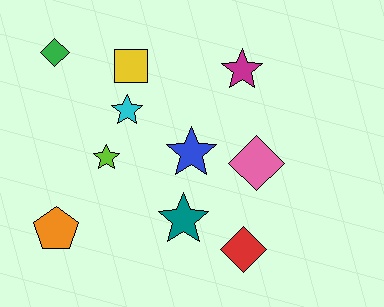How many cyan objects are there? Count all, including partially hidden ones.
There is 1 cyan object.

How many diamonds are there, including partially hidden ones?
There are 3 diamonds.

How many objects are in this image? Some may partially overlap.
There are 10 objects.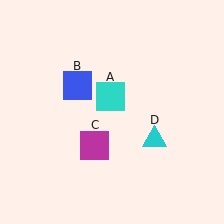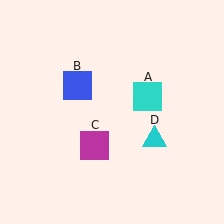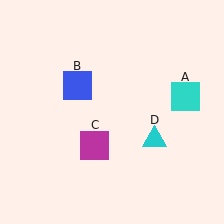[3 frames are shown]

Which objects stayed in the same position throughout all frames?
Blue square (object B) and magenta square (object C) and cyan triangle (object D) remained stationary.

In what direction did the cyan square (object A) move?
The cyan square (object A) moved right.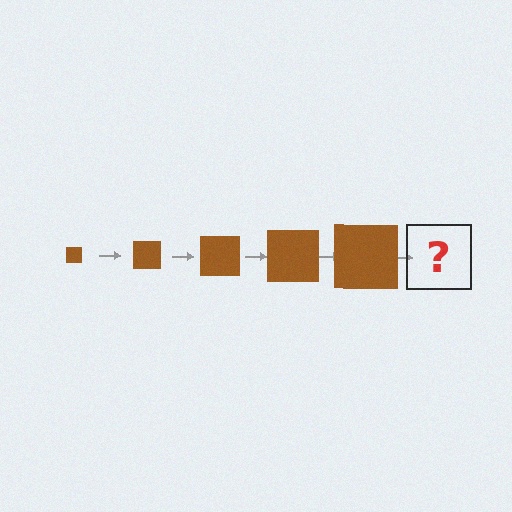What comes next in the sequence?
The next element should be a brown square, larger than the previous one.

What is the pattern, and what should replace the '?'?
The pattern is that the square gets progressively larger each step. The '?' should be a brown square, larger than the previous one.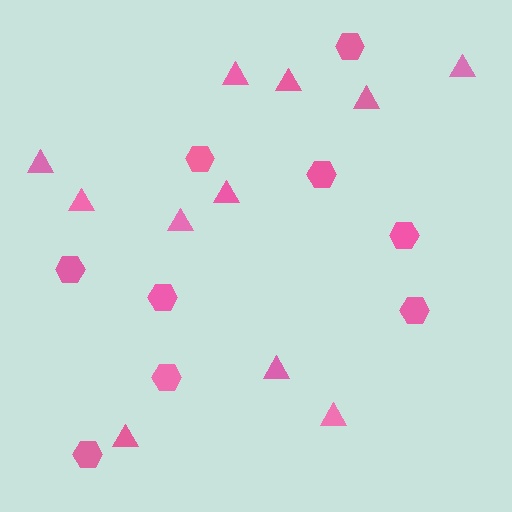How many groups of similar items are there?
There are 2 groups: one group of triangles (11) and one group of hexagons (9).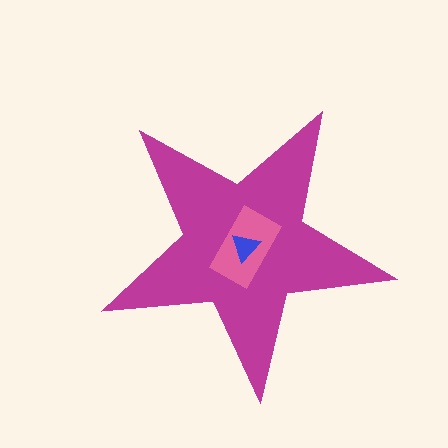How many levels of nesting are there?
3.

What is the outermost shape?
The magenta star.